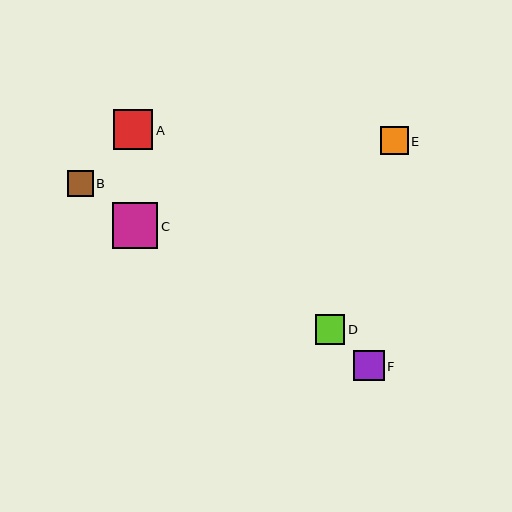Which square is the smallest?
Square B is the smallest with a size of approximately 26 pixels.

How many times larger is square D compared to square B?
Square D is approximately 1.1 times the size of square B.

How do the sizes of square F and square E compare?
Square F and square E are approximately the same size.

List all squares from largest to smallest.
From largest to smallest: C, A, F, D, E, B.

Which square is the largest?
Square C is the largest with a size of approximately 46 pixels.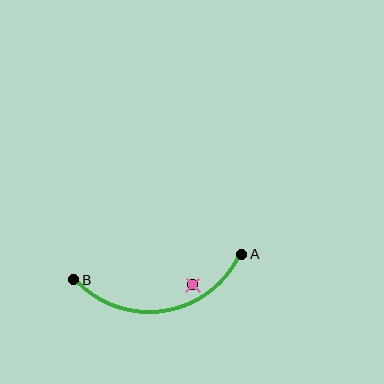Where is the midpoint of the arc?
The arc midpoint is the point on the curve farthest from the straight line joining A and B. It sits below that line.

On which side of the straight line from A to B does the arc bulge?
The arc bulges below the straight line connecting A and B.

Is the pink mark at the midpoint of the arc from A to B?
No — the pink mark does not lie on the arc at all. It sits slightly inside the curve.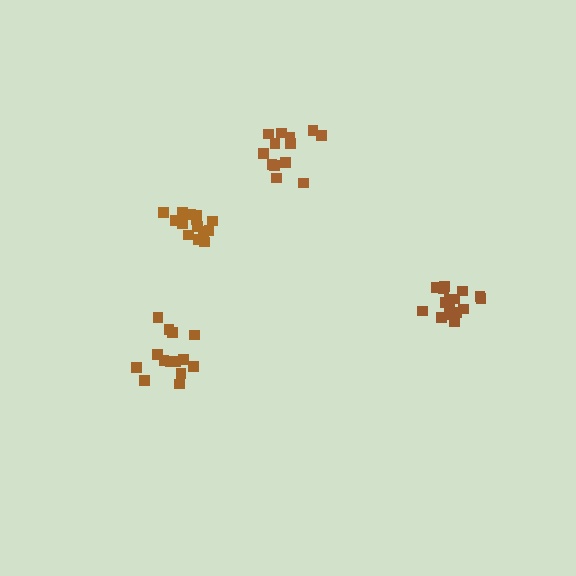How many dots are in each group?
Group 1: 14 dots, Group 2: 15 dots, Group 3: 13 dots, Group 4: 16 dots (58 total).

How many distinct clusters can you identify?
There are 4 distinct clusters.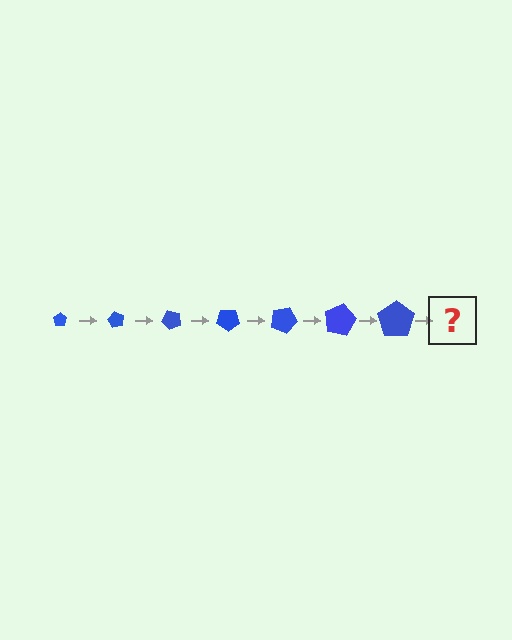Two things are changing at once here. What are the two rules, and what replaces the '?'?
The two rules are that the pentagon grows larger each step and it rotates 60 degrees each step. The '?' should be a pentagon, larger than the previous one and rotated 420 degrees from the start.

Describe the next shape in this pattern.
It should be a pentagon, larger than the previous one and rotated 420 degrees from the start.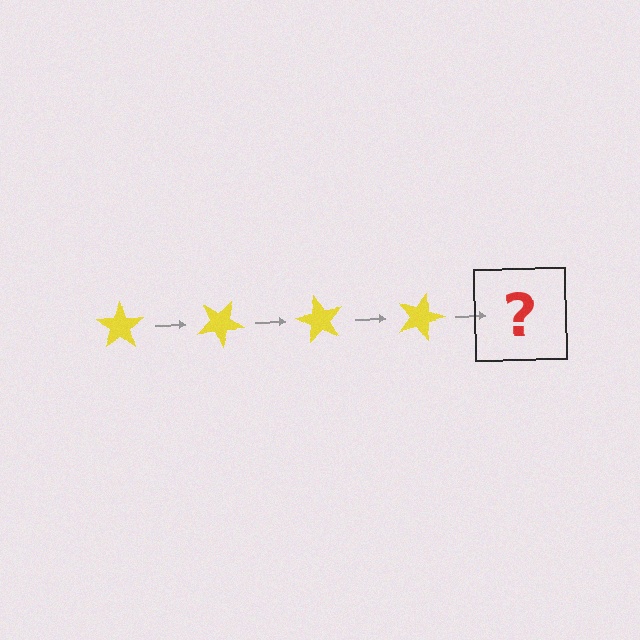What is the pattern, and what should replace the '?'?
The pattern is that the star rotates 30 degrees each step. The '?' should be a yellow star rotated 120 degrees.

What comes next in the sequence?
The next element should be a yellow star rotated 120 degrees.